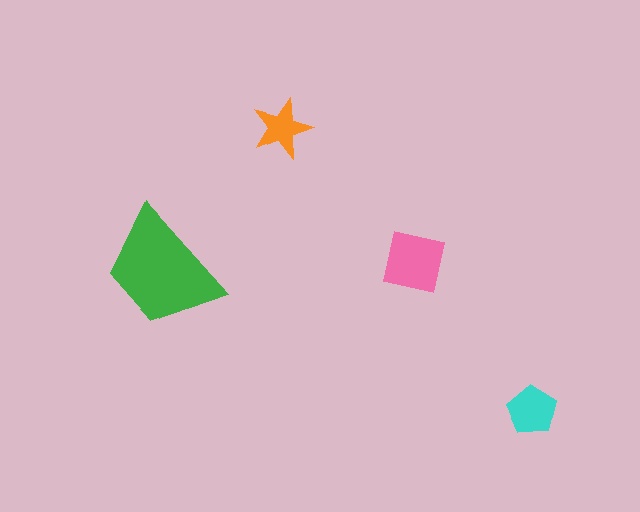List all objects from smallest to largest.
The orange star, the cyan pentagon, the pink square, the green trapezoid.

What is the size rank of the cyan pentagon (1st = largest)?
3rd.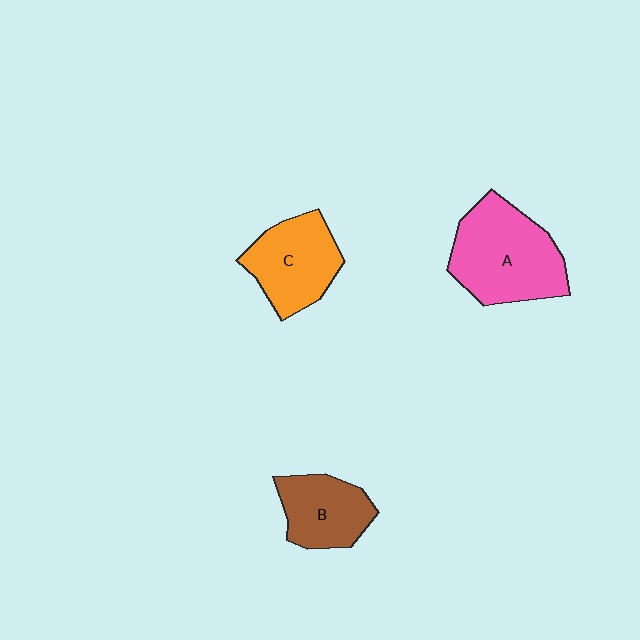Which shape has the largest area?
Shape A (pink).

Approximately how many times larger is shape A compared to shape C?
Approximately 1.3 times.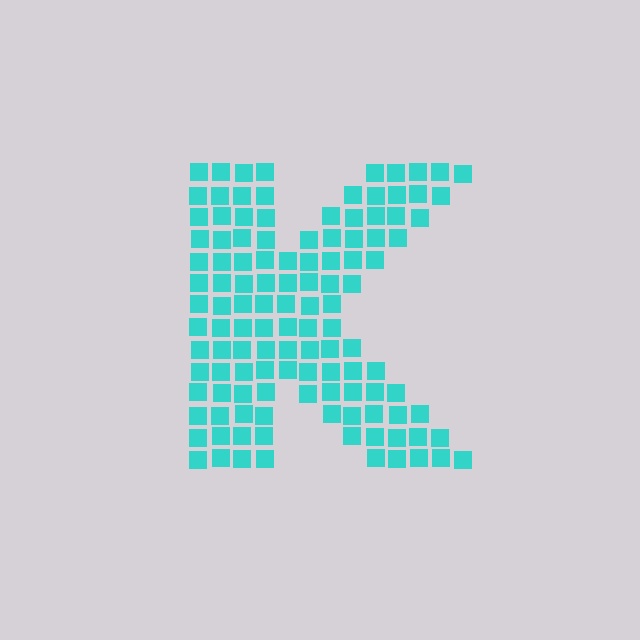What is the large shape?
The large shape is the letter K.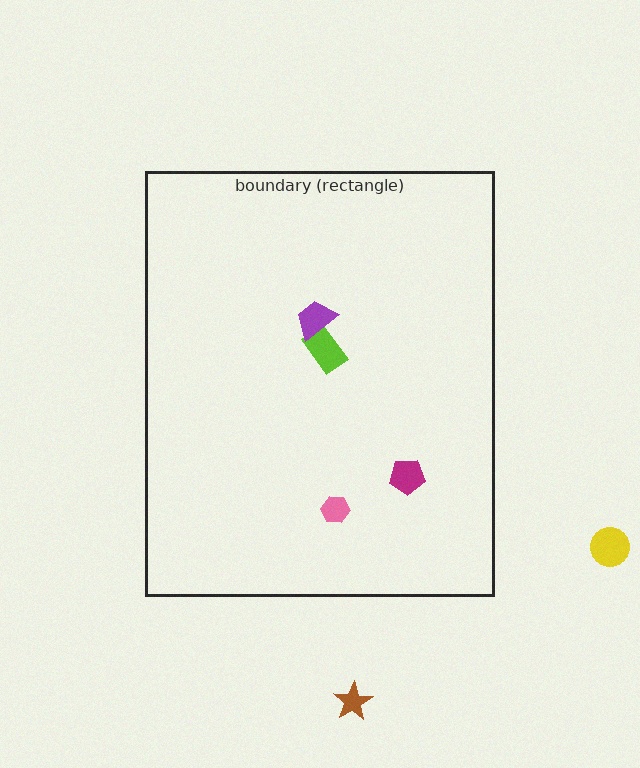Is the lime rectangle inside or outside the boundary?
Inside.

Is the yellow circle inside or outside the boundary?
Outside.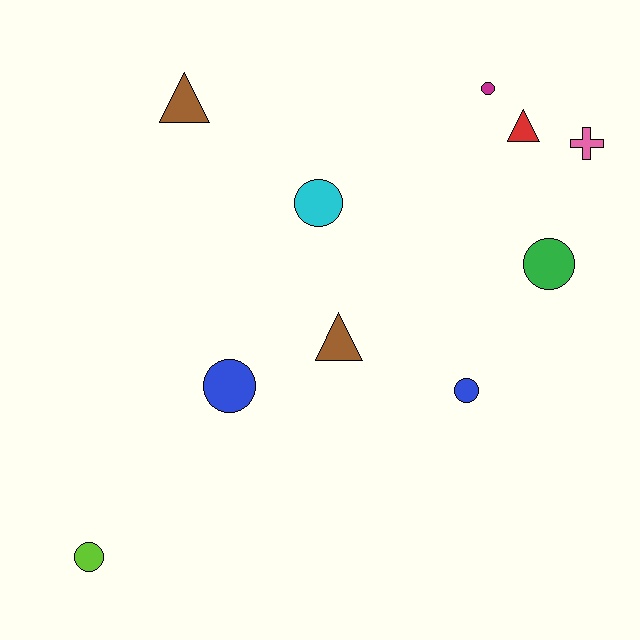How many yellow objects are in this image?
There are no yellow objects.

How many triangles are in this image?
There are 3 triangles.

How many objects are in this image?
There are 10 objects.